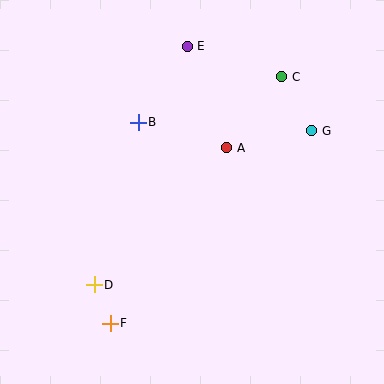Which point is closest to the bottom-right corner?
Point G is closest to the bottom-right corner.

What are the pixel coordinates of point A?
Point A is at (227, 148).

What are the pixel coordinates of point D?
Point D is at (94, 285).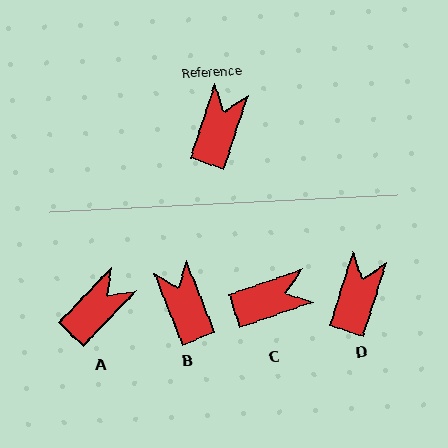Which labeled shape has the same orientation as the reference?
D.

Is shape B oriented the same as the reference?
No, it is off by about 39 degrees.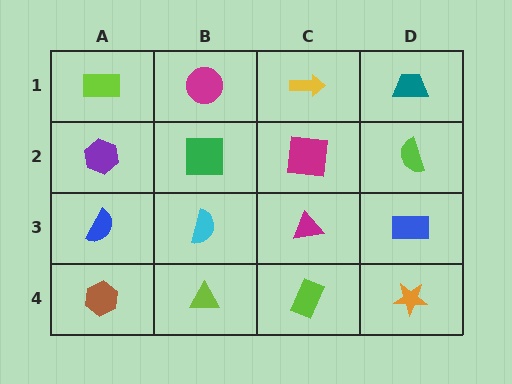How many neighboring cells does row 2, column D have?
3.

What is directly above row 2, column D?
A teal trapezoid.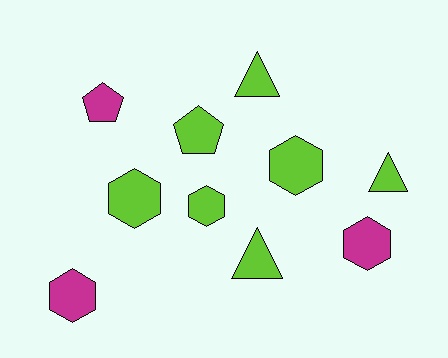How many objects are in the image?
There are 10 objects.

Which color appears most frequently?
Lime, with 7 objects.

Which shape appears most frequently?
Hexagon, with 5 objects.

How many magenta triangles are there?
There are no magenta triangles.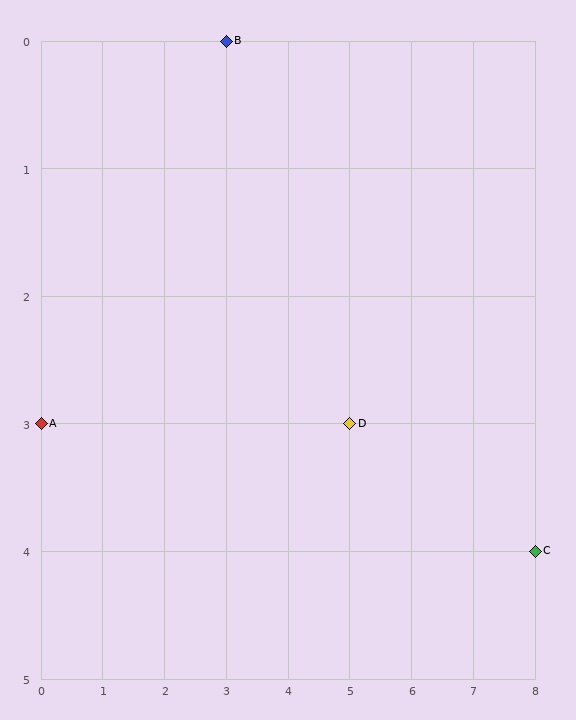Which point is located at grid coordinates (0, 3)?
Point A is at (0, 3).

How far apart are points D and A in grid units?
Points D and A are 5 columns apart.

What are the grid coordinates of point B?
Point B is at grid coordinates (3, 0).